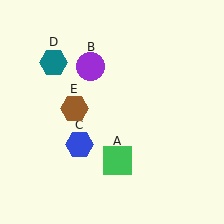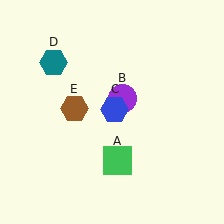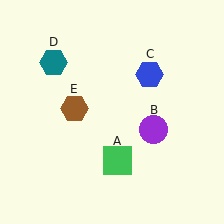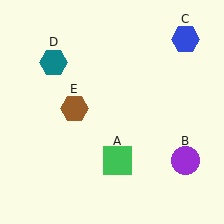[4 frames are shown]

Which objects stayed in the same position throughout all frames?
Green square (object A) and teal hexagon (object D) and brown hexagon (object E) remained stationary.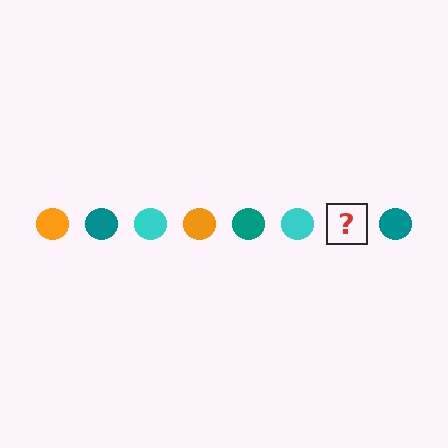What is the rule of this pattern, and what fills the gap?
The rule is that the pattern cycles through orange, teal, cyan circles. The gap should be filled with an orange circle.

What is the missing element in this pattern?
The missing element is an orange circle.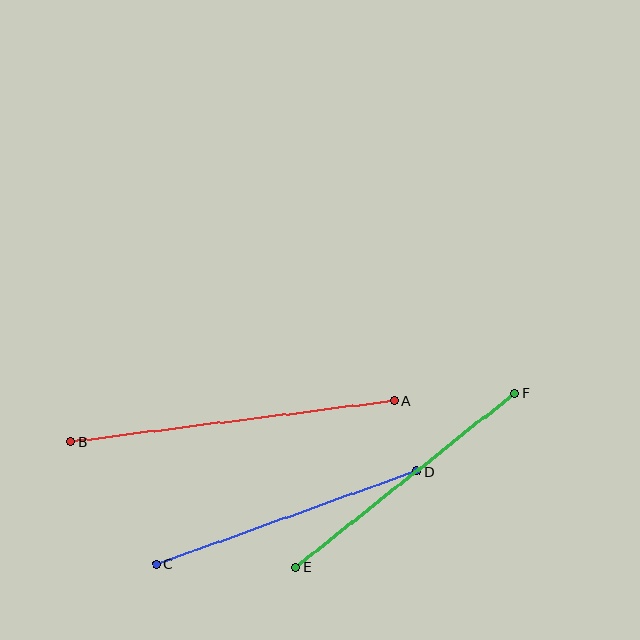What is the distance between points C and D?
The distance is approximately 276 pixels.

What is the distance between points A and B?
The distance is approximately 326 pixels.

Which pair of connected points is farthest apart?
Points A and B are farthest apart.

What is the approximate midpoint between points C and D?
The midpoint is at approximately (286, 517) pixels.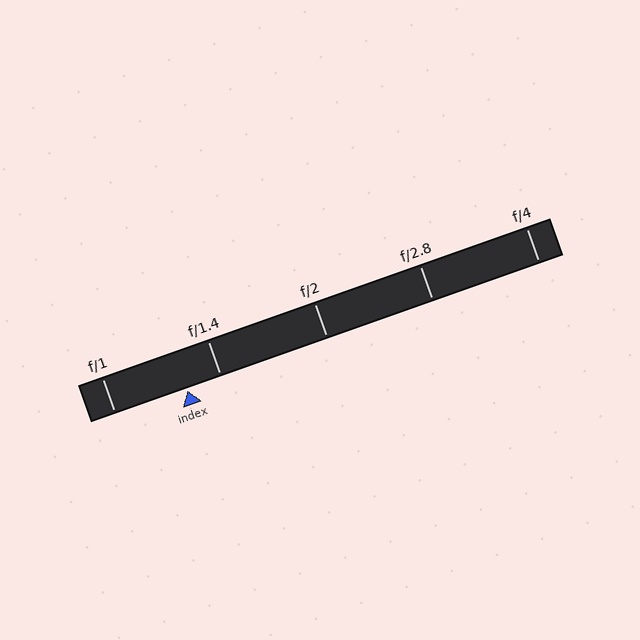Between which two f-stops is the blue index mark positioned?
The index mark is between f/1 and f/1.4.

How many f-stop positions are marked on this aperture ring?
There are 5 f-stop positions marked.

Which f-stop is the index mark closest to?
The index mark is closest to f/1.4.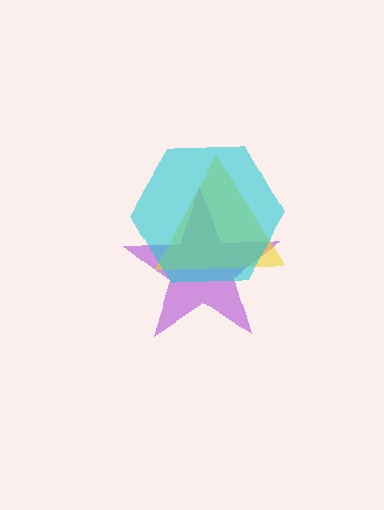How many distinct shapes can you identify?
There are 3 distinct shapes: a purple star, a yellow triangle, a cyan hexagon.